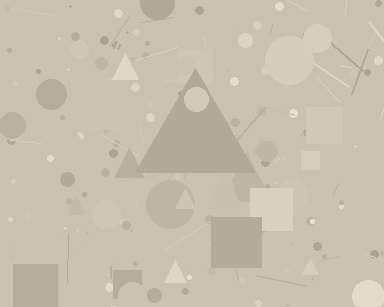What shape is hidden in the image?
A triangle is hidden in the image.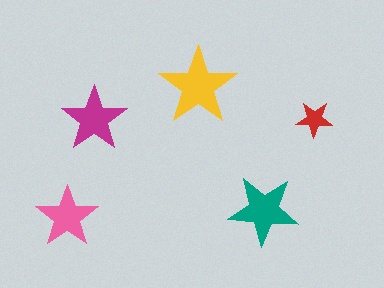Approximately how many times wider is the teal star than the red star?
About 2 times wider.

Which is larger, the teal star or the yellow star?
The yellow one.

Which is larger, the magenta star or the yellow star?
The yellow one.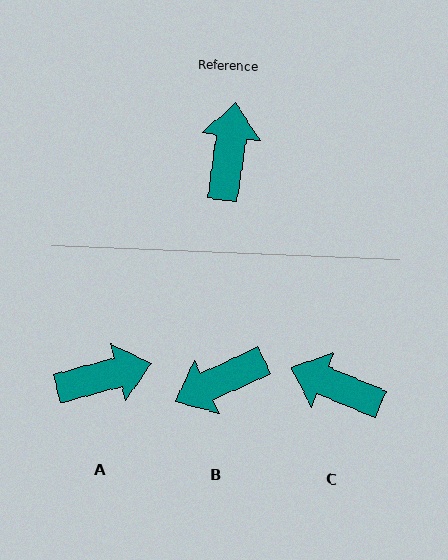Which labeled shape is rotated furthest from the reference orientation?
B, about 123 degrees away.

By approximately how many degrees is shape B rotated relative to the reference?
Approximately 123 degrees counter-clockwise.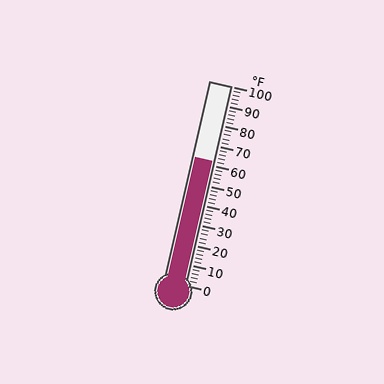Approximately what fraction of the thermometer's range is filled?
The thermometer is filled to approximately 60% of its range.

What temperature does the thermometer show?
The thermometer shows approximately 62°F.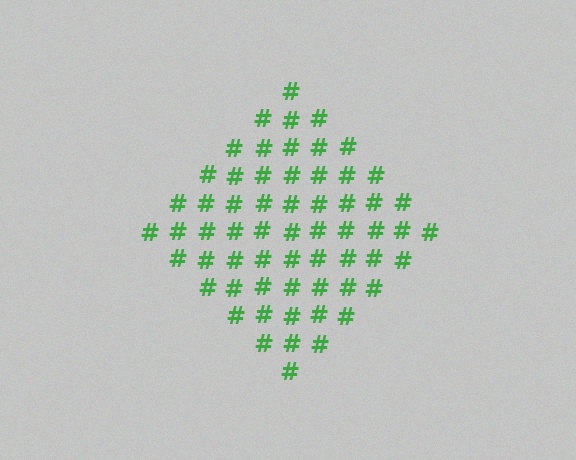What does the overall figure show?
The overall figure shows a diamond.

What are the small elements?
The small elements are hash symbols.